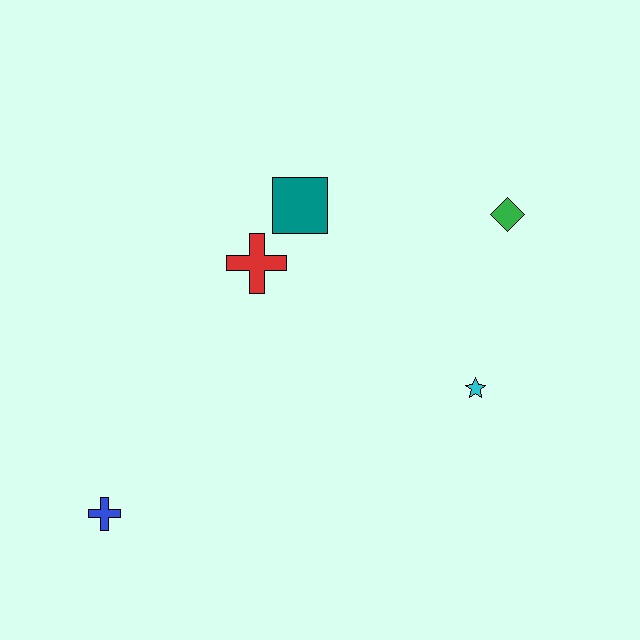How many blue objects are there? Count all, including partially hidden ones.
There is 1 blue object.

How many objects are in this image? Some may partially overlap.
There are 5 objects.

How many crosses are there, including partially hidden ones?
There are 2 crosses.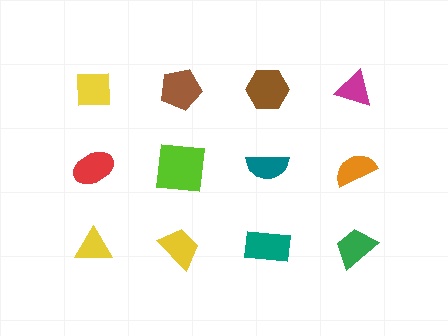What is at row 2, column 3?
A teal semicircle.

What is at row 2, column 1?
A red ellipse.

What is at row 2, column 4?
An orange semicircle.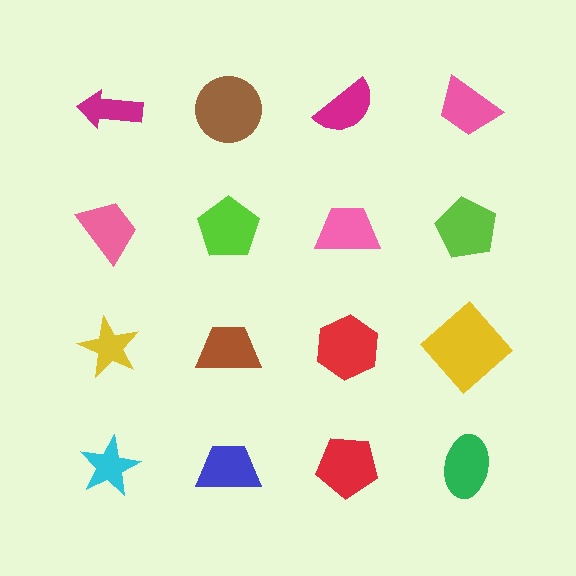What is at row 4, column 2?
A blue trapezoid.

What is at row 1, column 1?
A magenta arrow.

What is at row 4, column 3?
A red pentagon.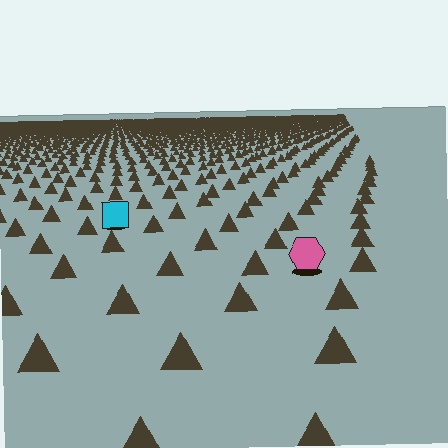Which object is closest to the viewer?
The pink hexagon is closest. The texture marks near it are larger and more spread out.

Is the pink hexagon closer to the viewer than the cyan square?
Yes. The pink hexagon is closer — you can tell from the texture gradient: the ground texture is coarser near it.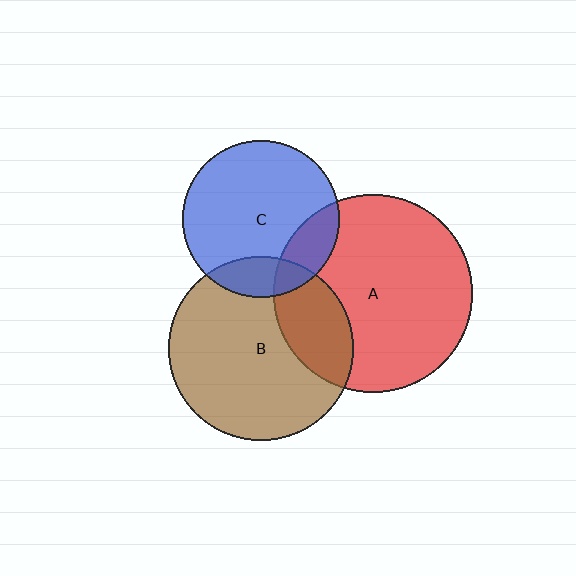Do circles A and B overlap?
Yes.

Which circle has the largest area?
Circle A (red).